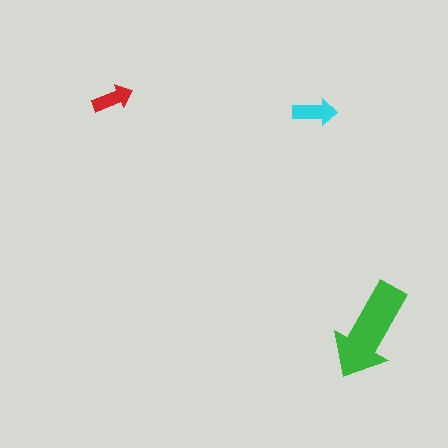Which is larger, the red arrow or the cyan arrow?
The cyan one.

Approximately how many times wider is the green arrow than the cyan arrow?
About 2.5 times wider.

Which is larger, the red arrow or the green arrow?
The green one.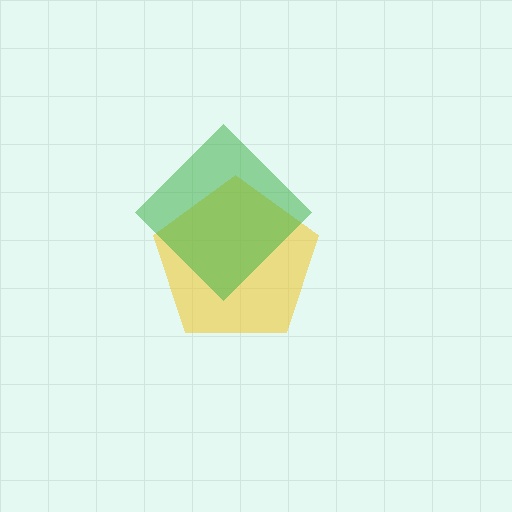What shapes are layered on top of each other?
The layered shapes are: a yellow pentagon, a green diamond.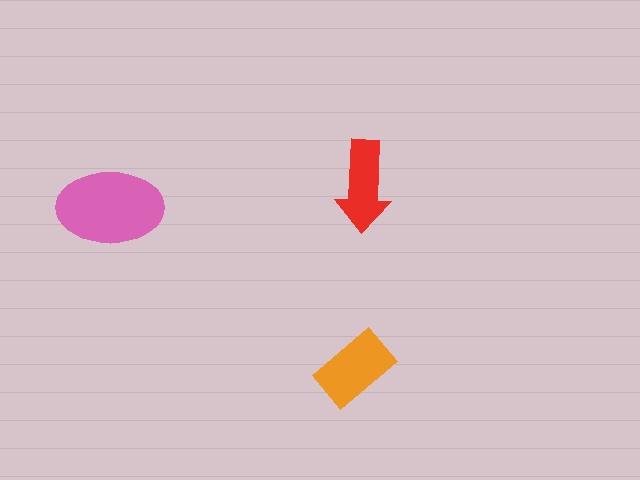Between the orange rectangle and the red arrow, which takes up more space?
The orange rectangle.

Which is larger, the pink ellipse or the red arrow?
The pink ellipse.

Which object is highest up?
The red arrow is topmost.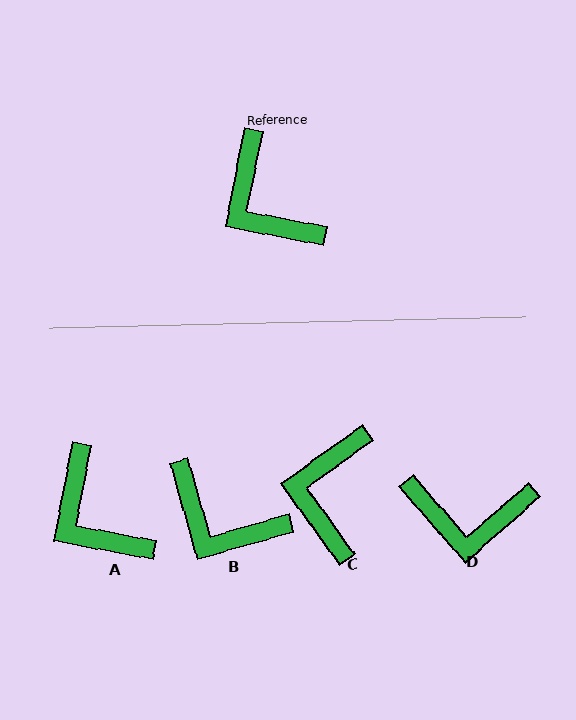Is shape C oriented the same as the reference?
No, it is off by about 43 degrees.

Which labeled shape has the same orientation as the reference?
A.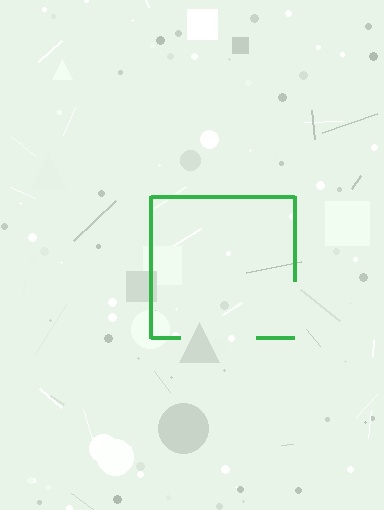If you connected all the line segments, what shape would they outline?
They would outline a square.